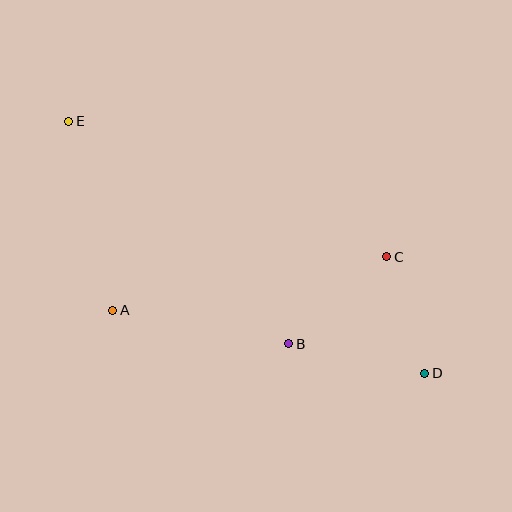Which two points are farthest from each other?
Points D and E are farthest from each other.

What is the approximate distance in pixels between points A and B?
The distance between A and B is approximately 179 pixels.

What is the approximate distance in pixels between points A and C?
The distance between A and C is approximately 279 pixels.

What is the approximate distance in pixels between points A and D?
The distance between A and D is approximately 318 pixels.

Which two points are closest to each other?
Points C and D are closest to each other.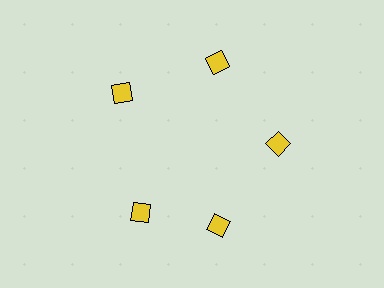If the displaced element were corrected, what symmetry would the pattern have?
It would have 5-fold rotational symmetry — the pattern would map onto itself every 72 degrees.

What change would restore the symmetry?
The symmetry would be restored by rotating it back into even spacing with its neighbors so that all 5 diamonds sit at equal angles and equal distance from the center.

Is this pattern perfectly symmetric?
No. The 5 yellow diamonds are arranged in a ring, but one element near the 8 o'clock position is rotated out of alignment along the ring, breaking the 5-fold rotational symmetry.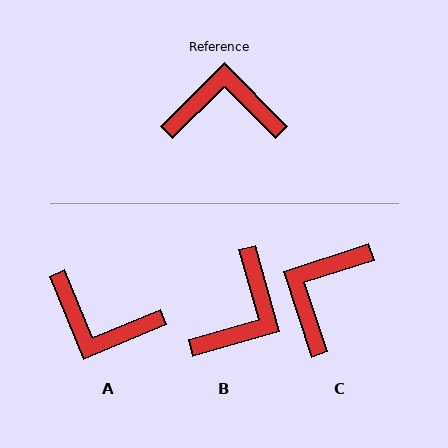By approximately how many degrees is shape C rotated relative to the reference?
Approximately 63 degrees counter-clockwise.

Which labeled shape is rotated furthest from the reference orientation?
A, about 158 degrees away.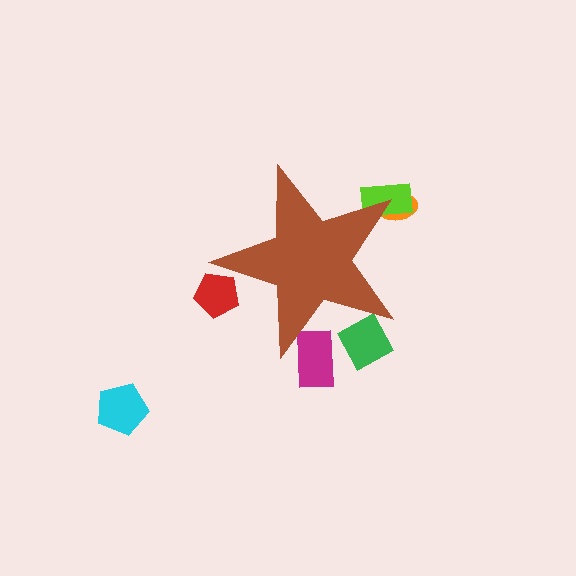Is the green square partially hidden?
Yes, the green square is partially hidden behind the brown star.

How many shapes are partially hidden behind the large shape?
5 shapes are partially hidden.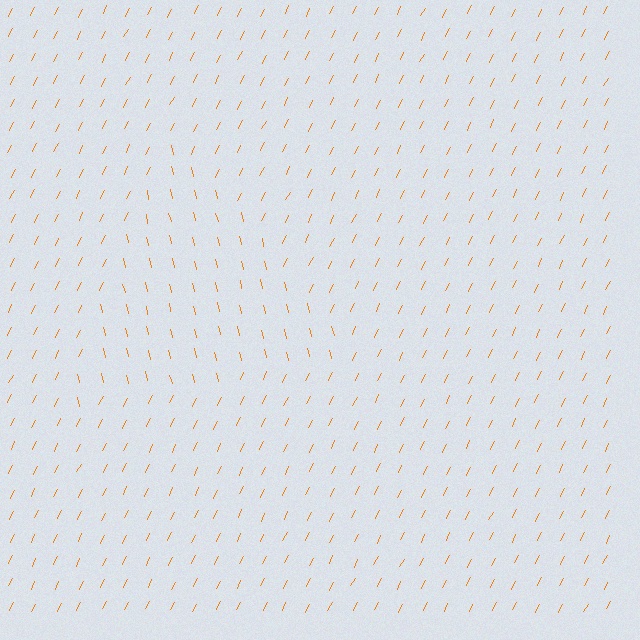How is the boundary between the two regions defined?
The boundary is defined purely by a change in line orientation (approximately 40 degrees difference). All lines are the same color and thickness.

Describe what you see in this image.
The image is filled with small orange line segments. A triangle region in the image has lines oriented differently from the surrounding lines, creating a visible texture boundary.